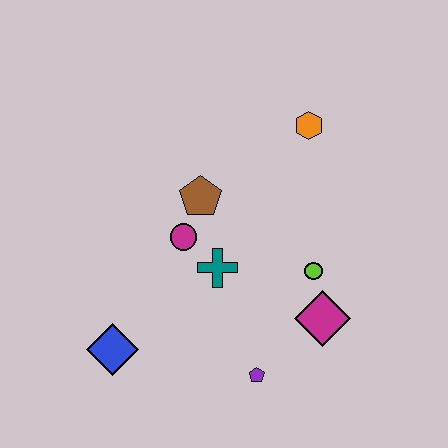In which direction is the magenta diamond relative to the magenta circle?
The magenta diamond is to the right of the magenta circle.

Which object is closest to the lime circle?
The magenta diamond is closest to the lime circle.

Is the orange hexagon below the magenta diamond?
No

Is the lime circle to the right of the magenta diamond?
No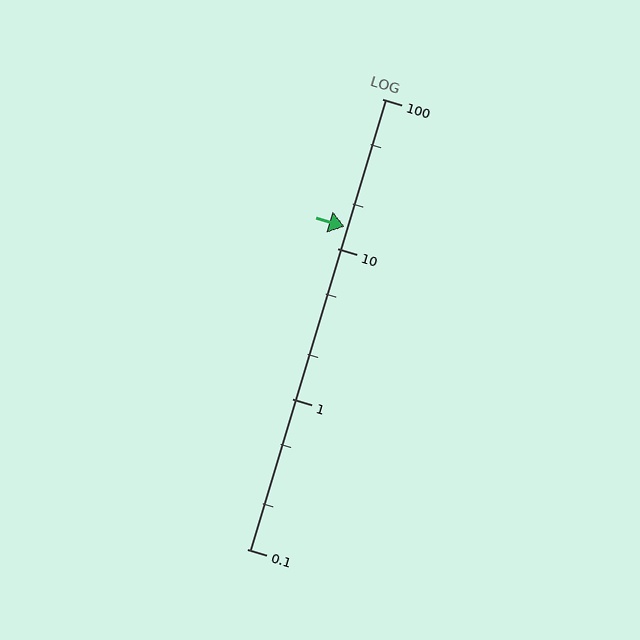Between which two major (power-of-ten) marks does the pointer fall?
The pointer is between 10 and 100.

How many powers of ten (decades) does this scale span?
The scale spans 3 decades, from 0.1 to 100.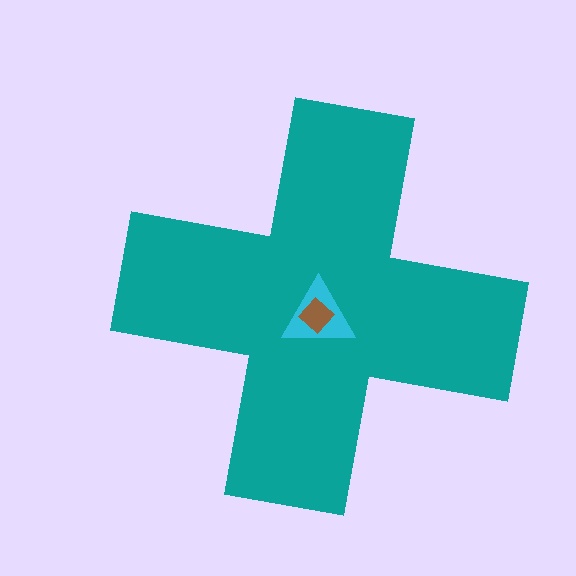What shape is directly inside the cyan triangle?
The brown diamond.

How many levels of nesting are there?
3.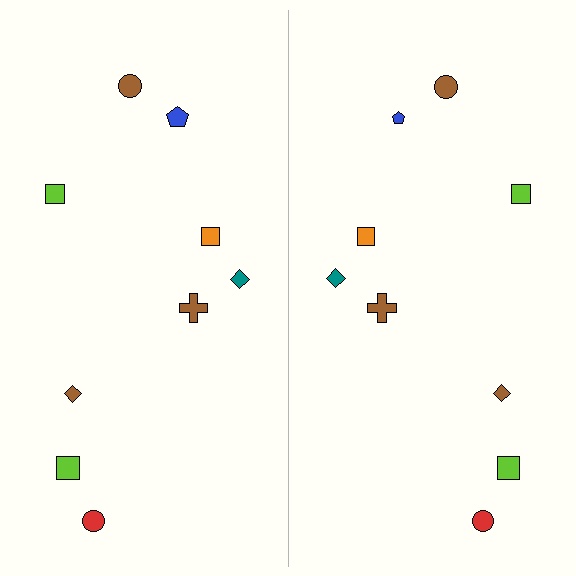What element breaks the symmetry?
The blue pentagon on the right side has a different size than its mirror counterpart.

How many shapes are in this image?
There are 18 shapes in this image.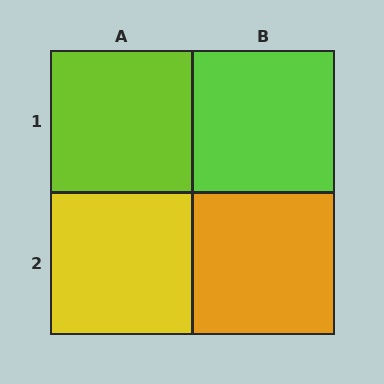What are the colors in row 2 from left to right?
Yellow, orange.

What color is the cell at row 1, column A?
Lime.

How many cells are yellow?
1 cell is yellow.